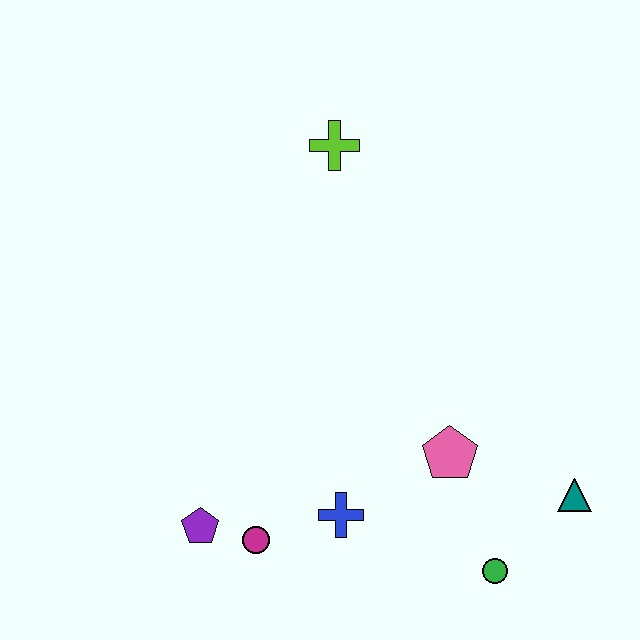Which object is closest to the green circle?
The teal triangle is closest to the green circle.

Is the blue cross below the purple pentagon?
No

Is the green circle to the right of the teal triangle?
No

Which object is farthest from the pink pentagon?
The lime cross is farthest from the pink pentagon.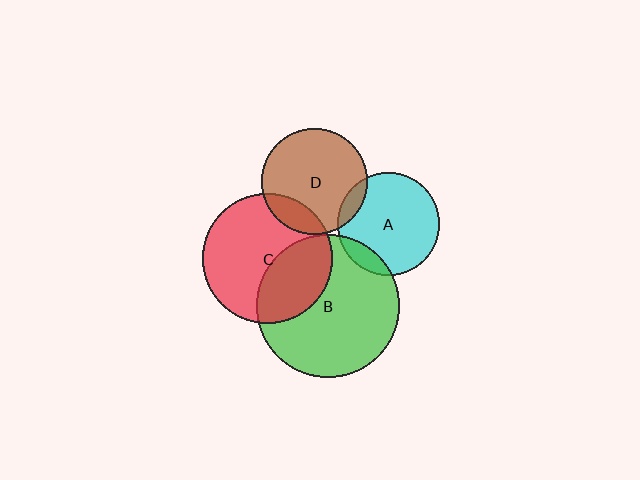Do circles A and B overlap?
Yes.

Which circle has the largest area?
Circle B (green).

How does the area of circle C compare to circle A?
Approximately 1.6 times.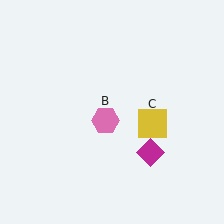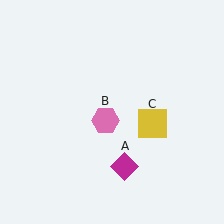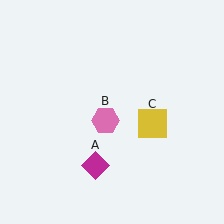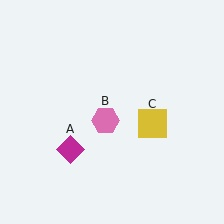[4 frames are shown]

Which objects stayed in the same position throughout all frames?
Pink hexagon (object B) and yellow square (object C) remained stationary.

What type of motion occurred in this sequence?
The magenta diamond (object A) rotated clockwise around the center of the scene.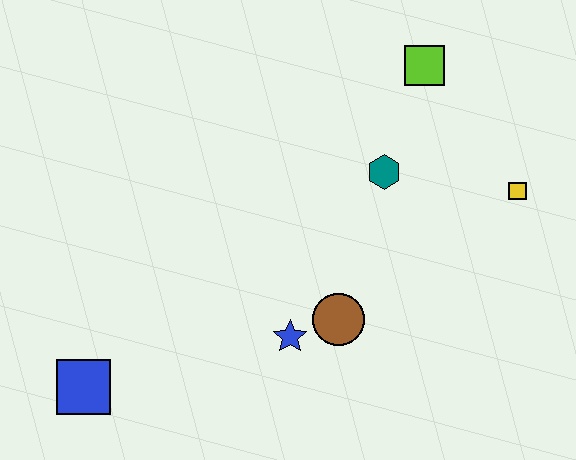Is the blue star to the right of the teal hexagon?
No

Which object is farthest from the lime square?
The blue square is farthest from the lime square.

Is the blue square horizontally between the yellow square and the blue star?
No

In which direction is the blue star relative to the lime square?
The blue star is below the lime square.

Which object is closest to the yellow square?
The teal hexagon is closest to the yellow square.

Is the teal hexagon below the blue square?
No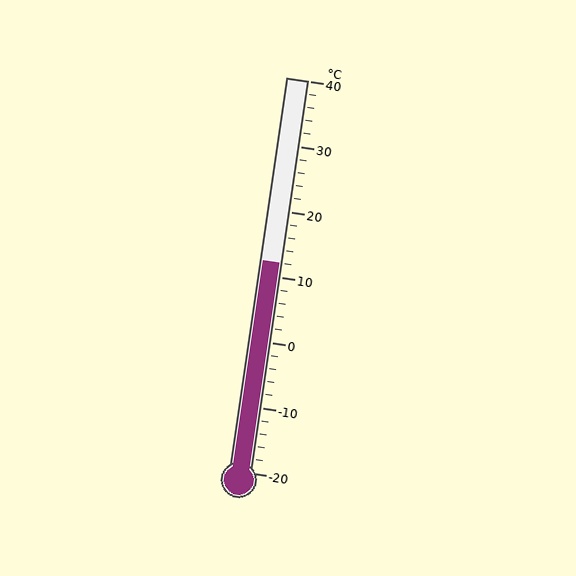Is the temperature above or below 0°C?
The temperature is above 0°C.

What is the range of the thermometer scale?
The thermometer scale ranges from -20°C to 40°C.